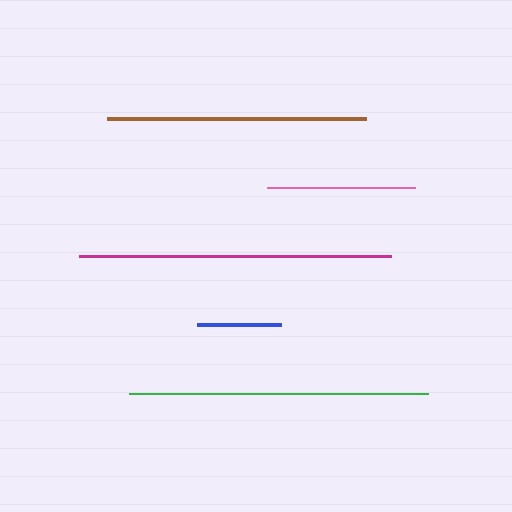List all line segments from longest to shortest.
From longest to shortest: magenta, green, brown, pink, blue.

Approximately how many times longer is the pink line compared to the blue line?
The pink line is approximately 1.8 times the length of the blue line.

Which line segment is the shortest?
The blue line is the shortest at approximately 84 pixels.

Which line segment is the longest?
The magenta line is the longest at approximately 312 pixels.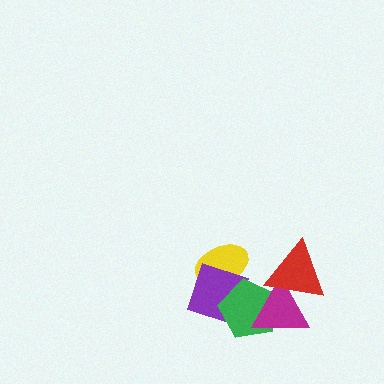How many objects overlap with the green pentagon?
4 objects overlap with the green pentagon.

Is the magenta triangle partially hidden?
Yes, it is partially covered by another shape.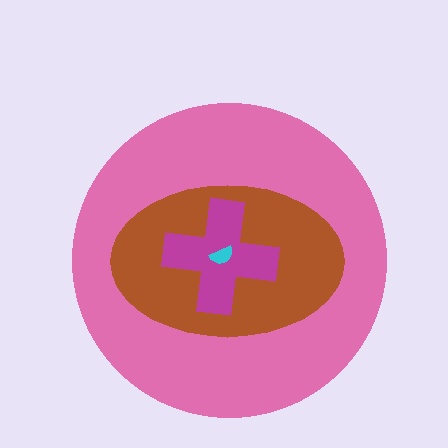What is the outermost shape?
The pink circle.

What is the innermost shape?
The cyan semicircle.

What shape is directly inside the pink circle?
The brown ellipse.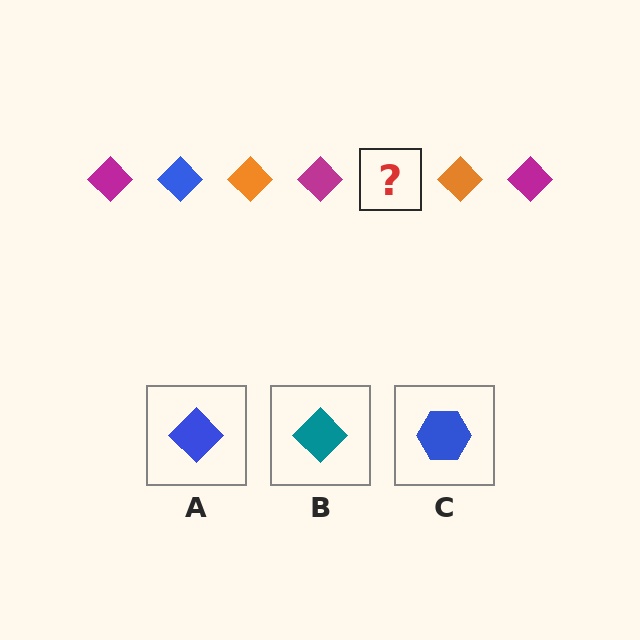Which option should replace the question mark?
Option A.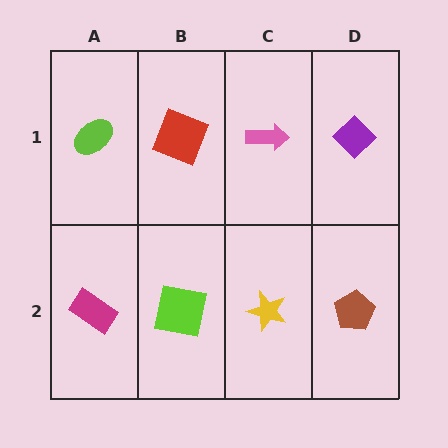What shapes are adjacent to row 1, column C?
A yellow star (row 2, column C), a red square (row 1, column B), a purple diamond (row 1, column D).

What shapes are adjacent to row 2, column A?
A lime ellipse (row 1, column A), a lime square (row 2, column B).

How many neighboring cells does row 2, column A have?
2.